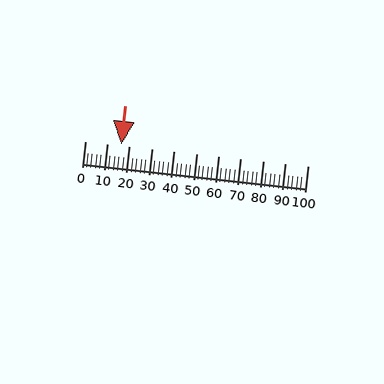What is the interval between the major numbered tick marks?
The major tick marks are spaced 10 units apart.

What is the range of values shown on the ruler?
The ruler shows values from 0 to 100.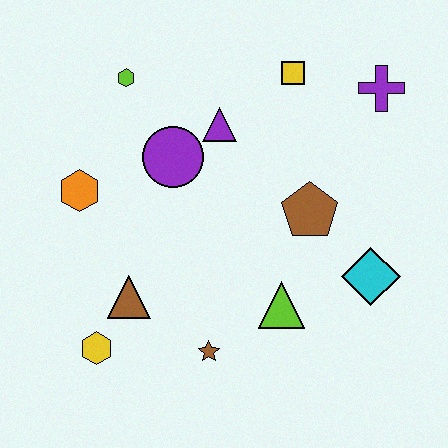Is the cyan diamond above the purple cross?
No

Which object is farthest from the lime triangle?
The lime hexagon is farthest from the lime triangle.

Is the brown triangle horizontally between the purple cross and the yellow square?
No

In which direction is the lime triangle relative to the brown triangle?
The lime triangle is to the right of the brown triangle.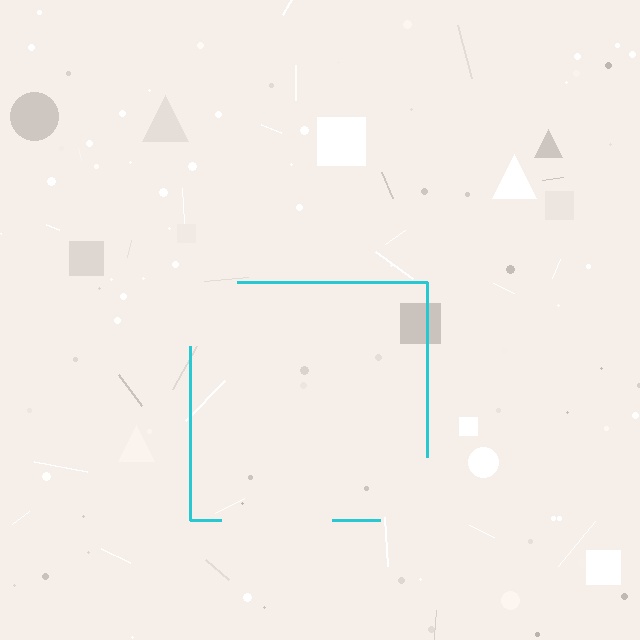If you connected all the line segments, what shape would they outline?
They would outline a square.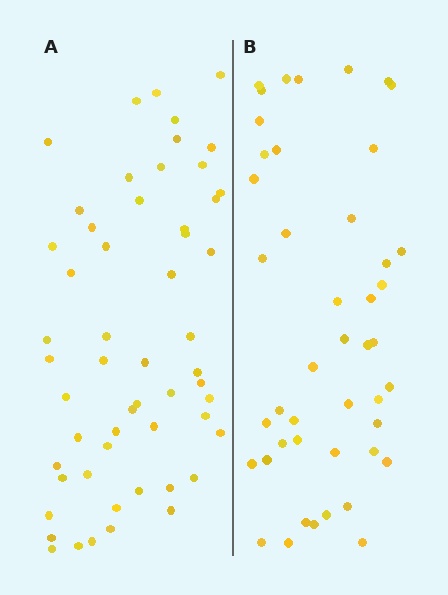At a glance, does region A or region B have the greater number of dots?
Region A (the left region) has more dots.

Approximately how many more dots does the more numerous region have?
Region A has roughly 10 or so more dots than region B.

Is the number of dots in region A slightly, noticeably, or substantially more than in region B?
Region A has only slightly more — the two regions are fairly close. The ratio is roughly 1.2 to 1.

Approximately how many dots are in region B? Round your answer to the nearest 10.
About 40 dots. (The exact count is 45, which rounds to 40.)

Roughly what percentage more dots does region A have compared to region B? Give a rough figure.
About 20% more.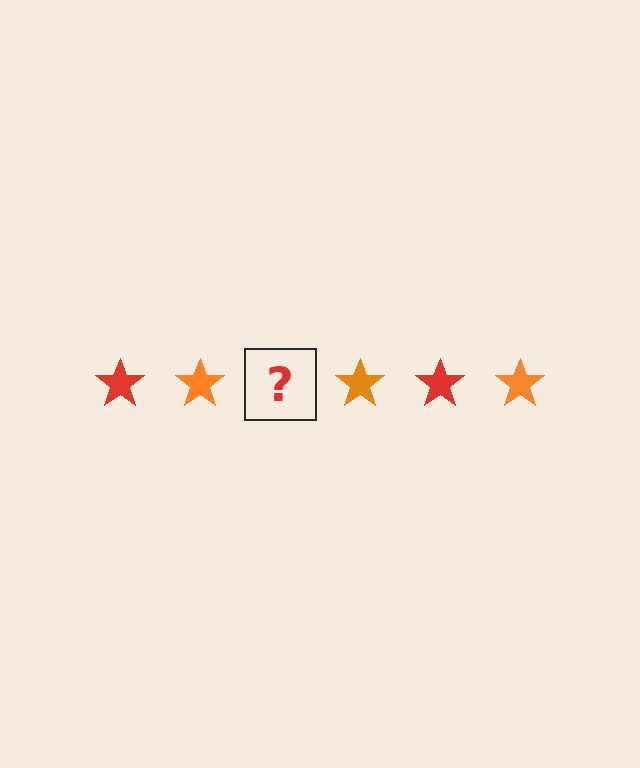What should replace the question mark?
The question mark should be replaced with a red star.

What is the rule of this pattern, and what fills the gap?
The rule is that the pattern cycles through red, orange stars. The gap should be filled with a red star.